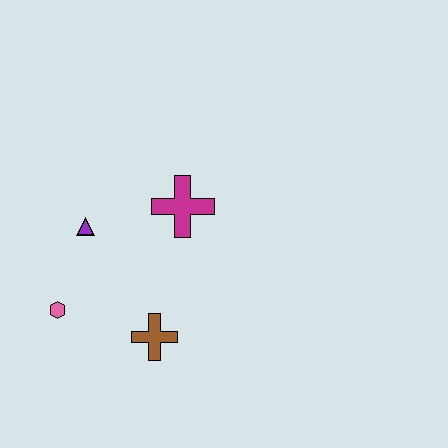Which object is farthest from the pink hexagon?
The magenta cross is farthest from the pink hexagon.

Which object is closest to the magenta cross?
The purple triangle is closest to the magenta cross.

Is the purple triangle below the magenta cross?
Yes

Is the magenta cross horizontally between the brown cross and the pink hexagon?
No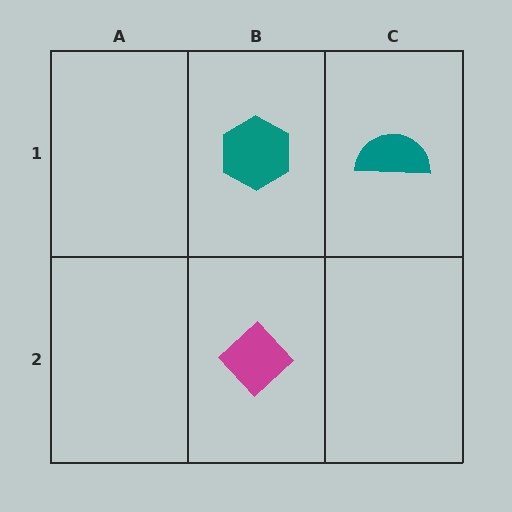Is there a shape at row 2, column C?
No, that cell is empty.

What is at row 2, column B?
A magenta diamond.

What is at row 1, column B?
A teal hexagon.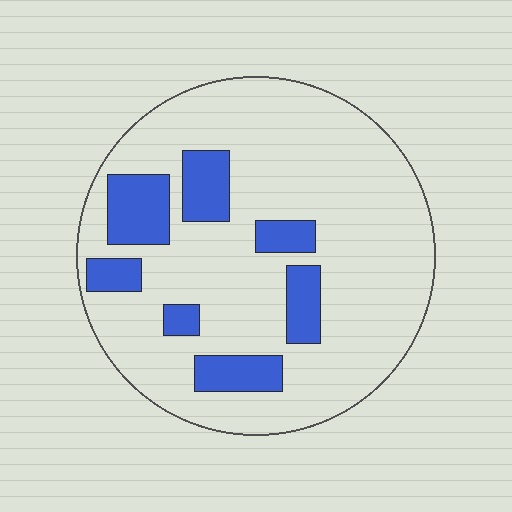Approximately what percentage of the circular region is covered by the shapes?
Approximately 20%.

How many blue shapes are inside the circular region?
7.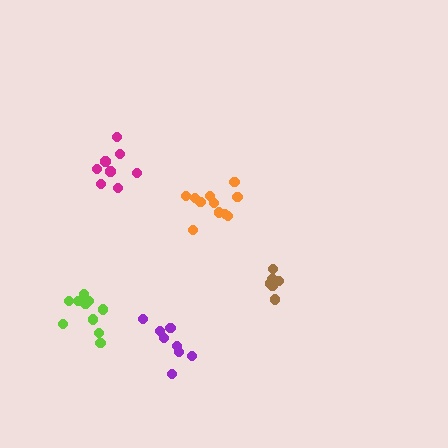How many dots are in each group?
Group 1: 6 dots, Group 2: 8 dots, Group 3: 10 dots, Group 4: 8 dots, Group 5: 11 dots (43 total).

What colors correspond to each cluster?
The clusters are colored: brown, purple, lime, magenta, orange.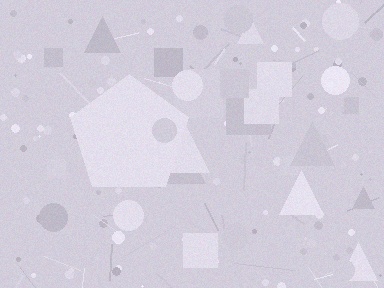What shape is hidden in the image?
A pentagon is hidden in the image.